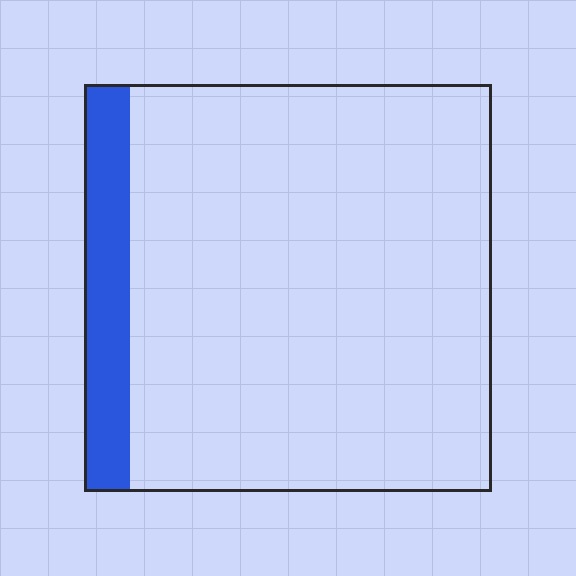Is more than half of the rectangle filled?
No.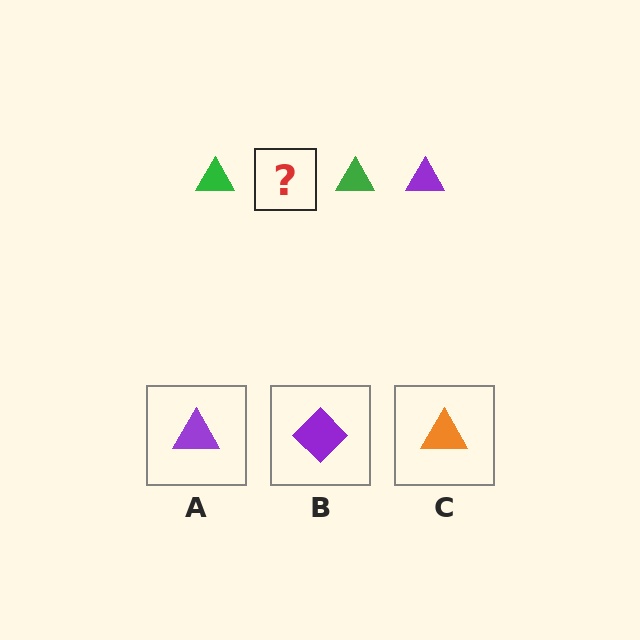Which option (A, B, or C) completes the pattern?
A.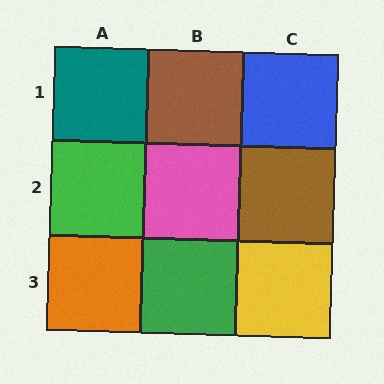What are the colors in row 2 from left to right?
Green, pink, brown.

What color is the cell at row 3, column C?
Yellow.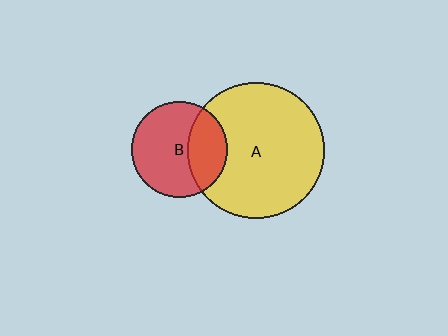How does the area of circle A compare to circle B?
Approximately 2.0 times.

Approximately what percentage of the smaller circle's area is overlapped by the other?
Approximately 35%.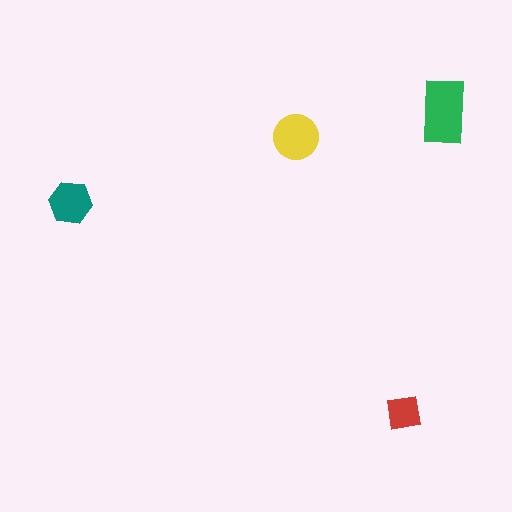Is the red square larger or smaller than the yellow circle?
Smaller.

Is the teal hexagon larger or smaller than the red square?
Larger.